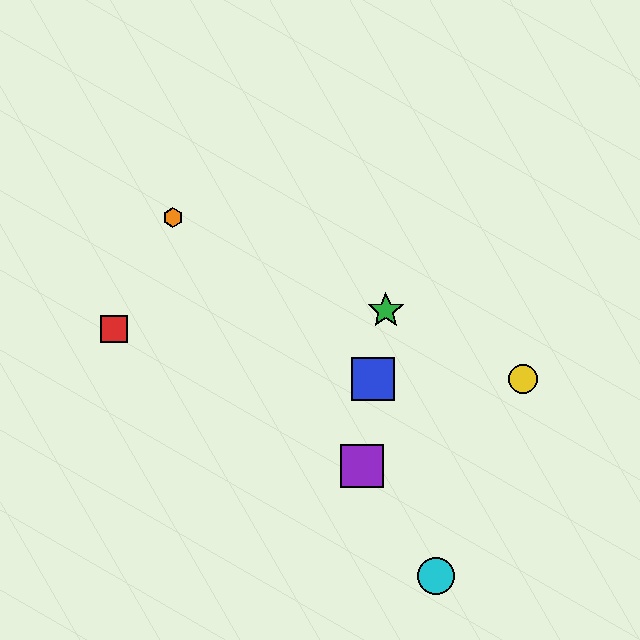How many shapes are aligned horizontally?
2 shapes (the blue square, the yellow circle) are aligned horizontally.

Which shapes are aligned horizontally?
The blue square, the yellow circle are aligned horizontally.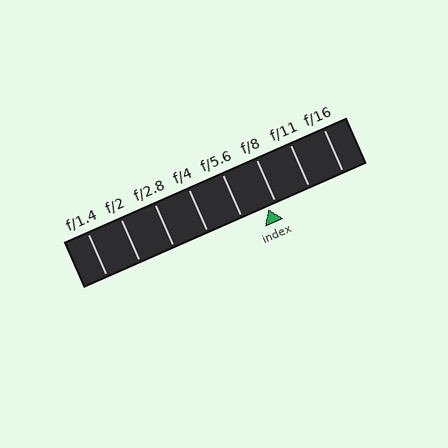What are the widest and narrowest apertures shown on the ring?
The widest aperture shown is f/1.4 and the narrowest is f/16.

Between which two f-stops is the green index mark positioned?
The index mark is between f/5.6 and f/8.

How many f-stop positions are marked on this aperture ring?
There are 8 f-stop positions marked.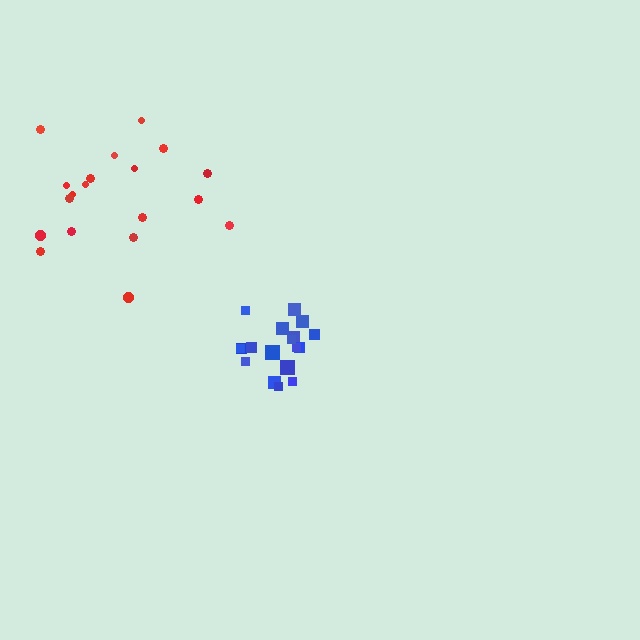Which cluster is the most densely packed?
Blue.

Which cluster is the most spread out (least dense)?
Red.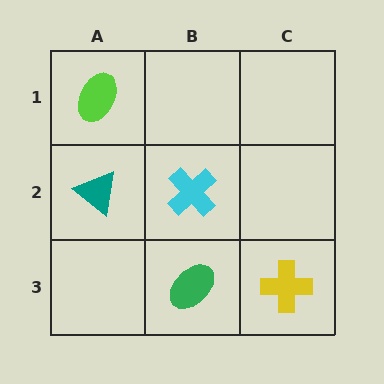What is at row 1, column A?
A lime ellipse.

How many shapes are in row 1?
1 shape.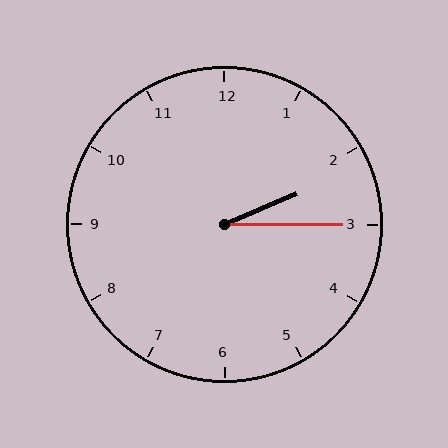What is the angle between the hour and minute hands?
Approximately 22 degrees.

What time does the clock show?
2:15.